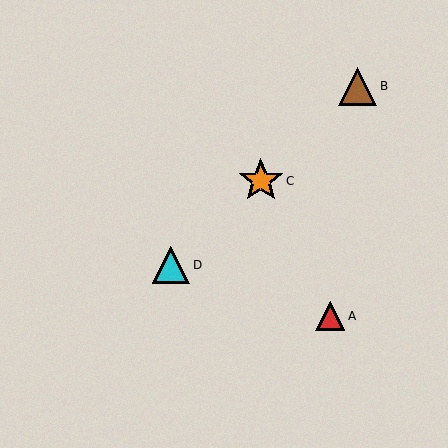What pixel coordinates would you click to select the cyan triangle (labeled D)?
Click at (171, 265) to select the cyan triangle D.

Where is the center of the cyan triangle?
The center of the cyan triangle is at (171, 265).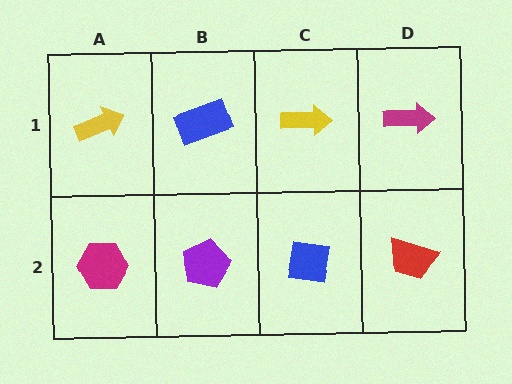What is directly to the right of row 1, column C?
A magenta arrow.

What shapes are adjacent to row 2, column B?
A blue rectangle (row 1, column B), a magenta hexagon (row 2, column A), a blue square (row 2, column C).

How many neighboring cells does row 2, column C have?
3.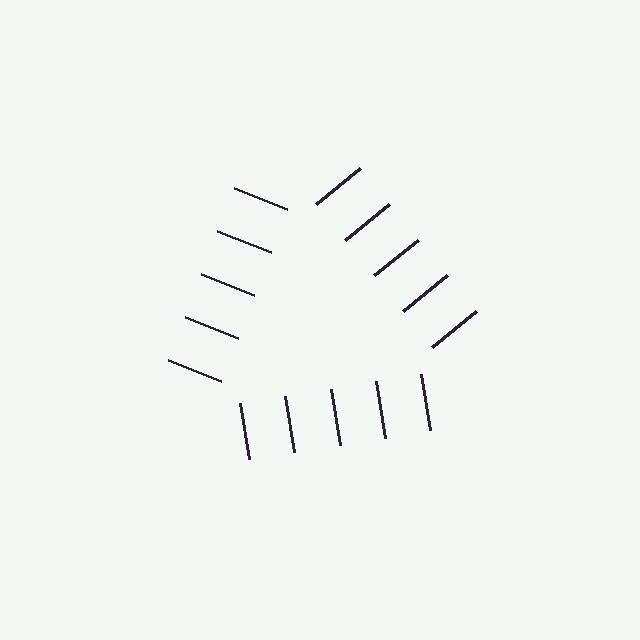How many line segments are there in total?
15 — 5 along each of the 3 edges.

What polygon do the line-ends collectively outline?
An illusory triangle — the line segments terminate on its edges but no continuous stroke is drawn.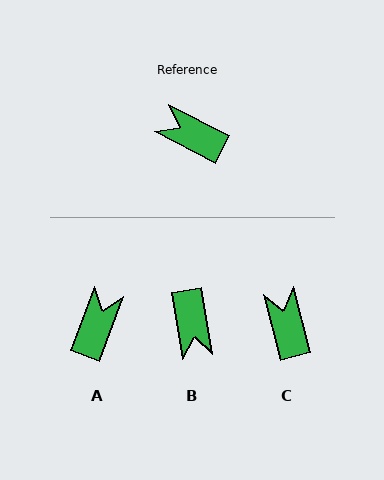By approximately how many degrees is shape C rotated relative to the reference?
Approximately 48 degrees clockwise.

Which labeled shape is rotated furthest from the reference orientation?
B, about 127 degrees away.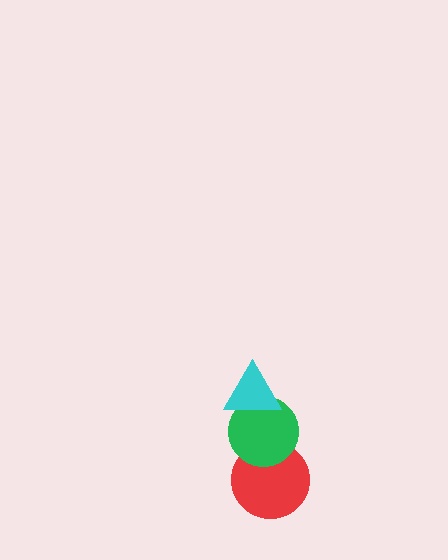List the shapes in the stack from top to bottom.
From top to bottom: the cyan triangle, the green circle, the red circle.